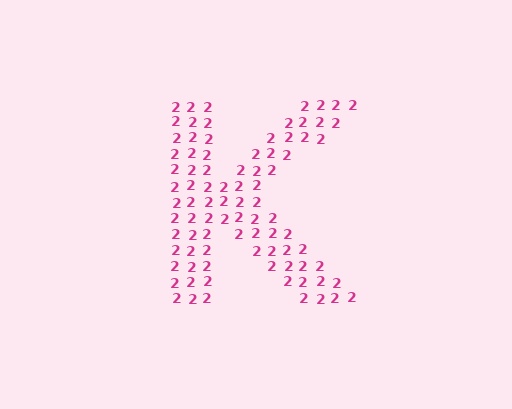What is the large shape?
The large shape is the letter K.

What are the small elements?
The small elements are digit 2's.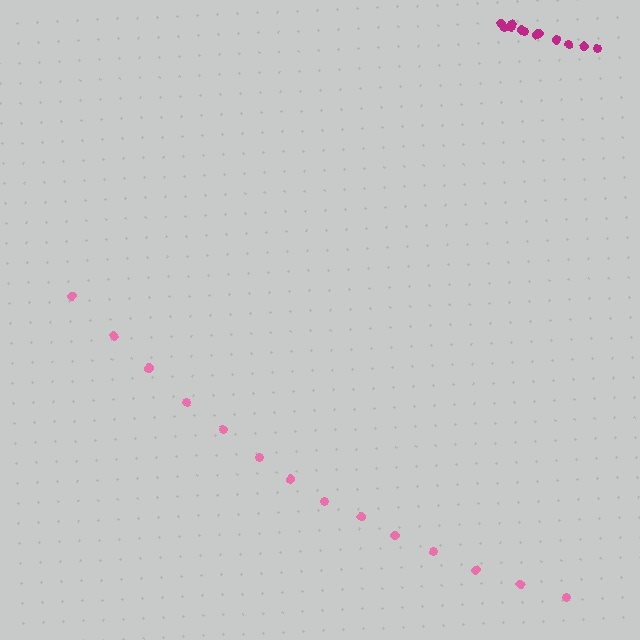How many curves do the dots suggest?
There are 2 distinct paths.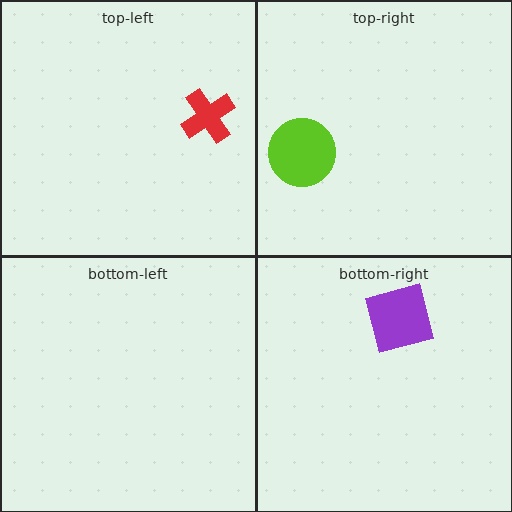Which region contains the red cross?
The top-left region.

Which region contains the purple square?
The bottom-right region.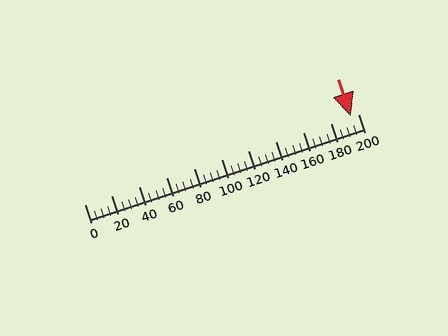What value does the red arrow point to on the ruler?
The red arrow points to approximately 195.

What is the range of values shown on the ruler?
The ruler shows values from 0 to 200.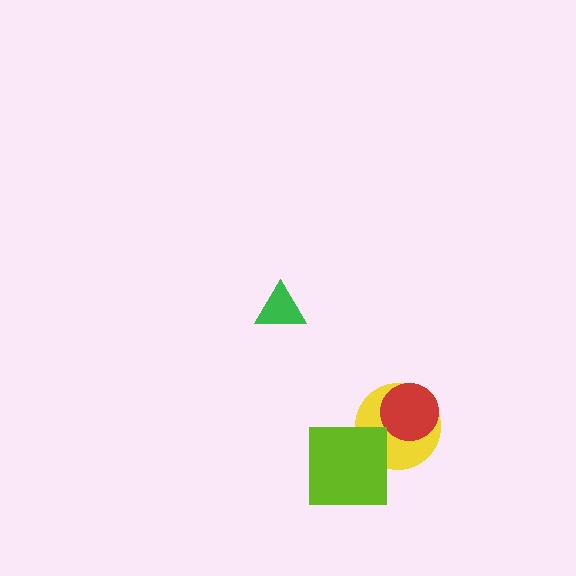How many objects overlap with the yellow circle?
2 objects overlap with the yellow circle.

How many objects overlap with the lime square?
1 object overlaps with the lime square.